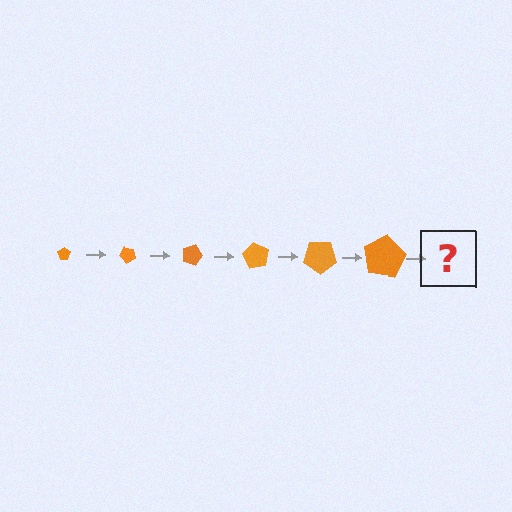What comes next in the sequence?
The next element should be a pentagon, larger than the previous one and rotated 270 degrees from the start.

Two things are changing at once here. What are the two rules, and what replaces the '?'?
The two rules are that the pentagon grows larger each step and it rotates 45 degrees each step. The '?' should be a pentagon, larger than the previous one and rotated 270 degrees from the start.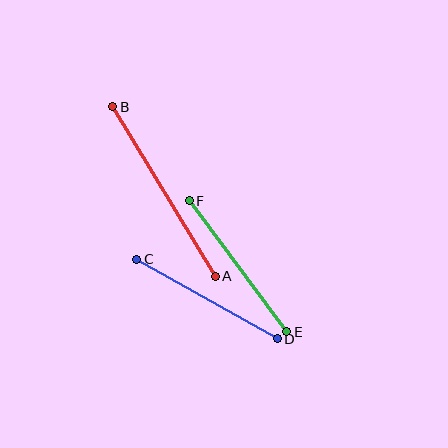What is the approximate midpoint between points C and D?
The midpoint is at approximately (207, 299) pixels.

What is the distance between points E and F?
The distance is approximately 164 pixels.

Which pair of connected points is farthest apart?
Points A and B are farthest apart.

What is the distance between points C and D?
The distance is approximately 162 pixels.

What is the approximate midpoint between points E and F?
The midpoint is at approximately (238, 266) pixels.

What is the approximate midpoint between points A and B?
The midpoint is at approximately (164, 192) pixels.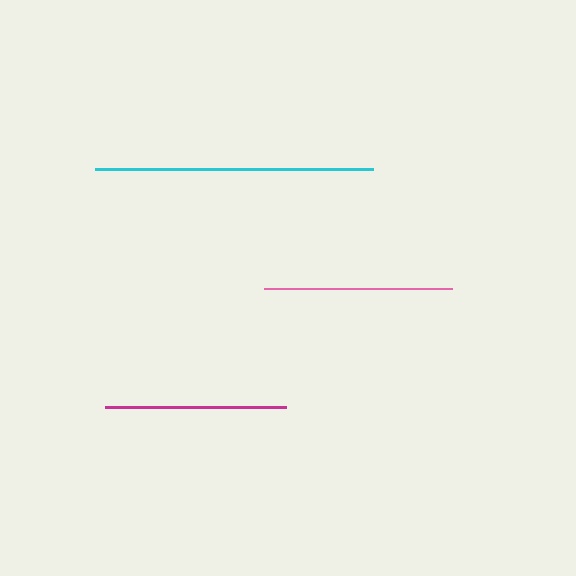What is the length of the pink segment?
The pink segment is approximately 188 pixels long.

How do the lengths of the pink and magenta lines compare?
The pink and magenta lines are approximately the same length.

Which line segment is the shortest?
The magenta line is the shortest at approximately 182 pixels.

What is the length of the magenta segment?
The magenta segment is approximately 182 pixels long.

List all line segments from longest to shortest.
From longest to shortest: cyan, pink, magenta.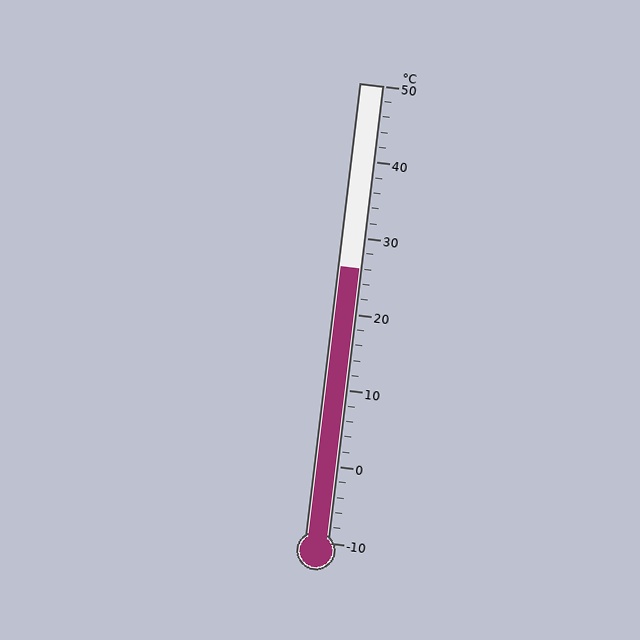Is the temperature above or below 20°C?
The temperature is above 20°C.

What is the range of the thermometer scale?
The thermometer scale ranges from -10°C to 50°C.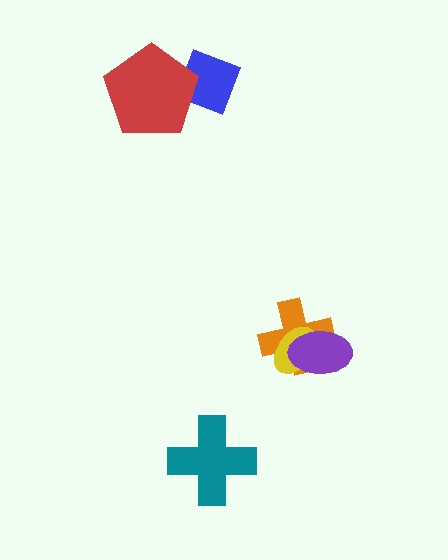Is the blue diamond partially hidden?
Yes, it is partially covered by another shape.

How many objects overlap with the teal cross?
0 objects overlap with the teal cross.